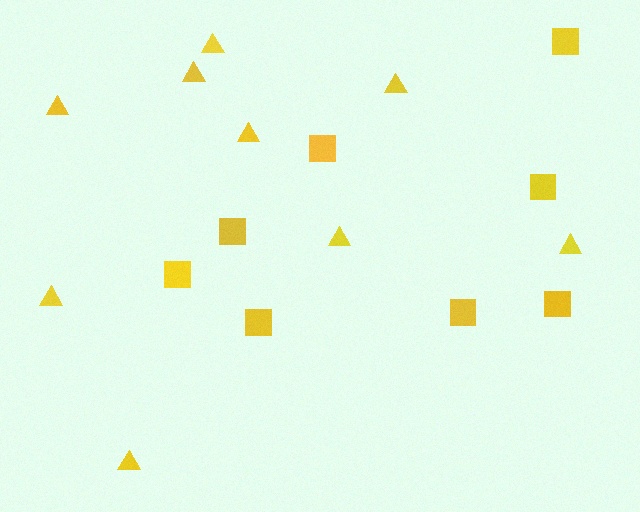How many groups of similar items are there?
There are 2 groups: one group of triangles (9) and one group of squares (8).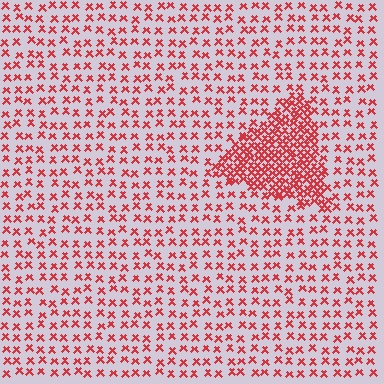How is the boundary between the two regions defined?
The boundary is defined by a change in element density (approximately 2.8x ratio). All elements are the same color, size, and shape.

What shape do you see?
I see a triangle.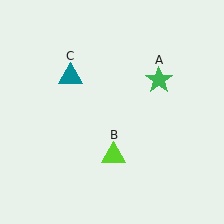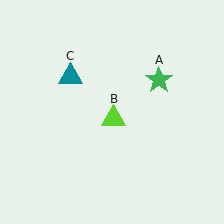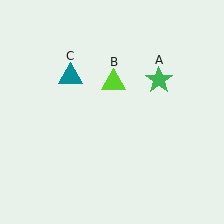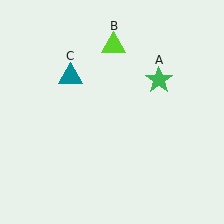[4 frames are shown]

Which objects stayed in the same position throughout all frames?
Green star (object A) and teal triangle (object C) remained stationary.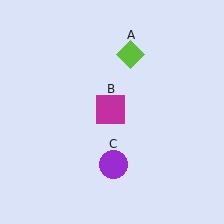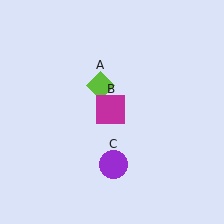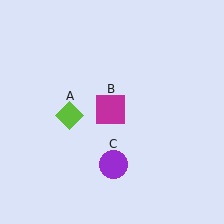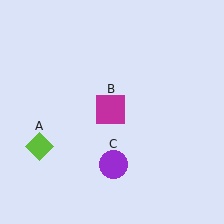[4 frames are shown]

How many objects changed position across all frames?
1 object changed position: lime diamond (object A).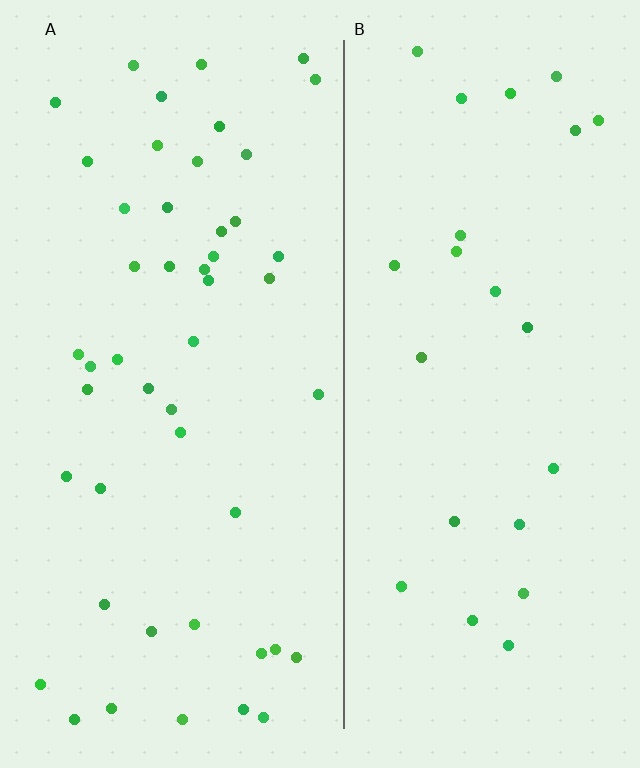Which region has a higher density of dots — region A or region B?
A (the left).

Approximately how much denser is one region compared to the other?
Approximately 2.0× — region A over region B.